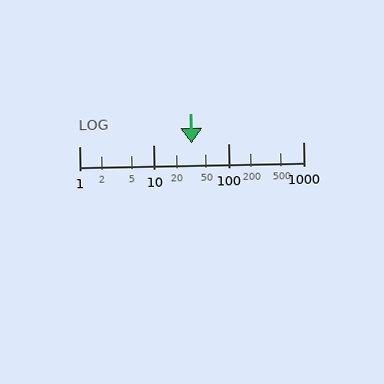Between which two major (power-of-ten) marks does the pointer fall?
The pointer is between 10 and 100.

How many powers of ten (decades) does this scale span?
The scale spans 3 decades, from 1 to 1000.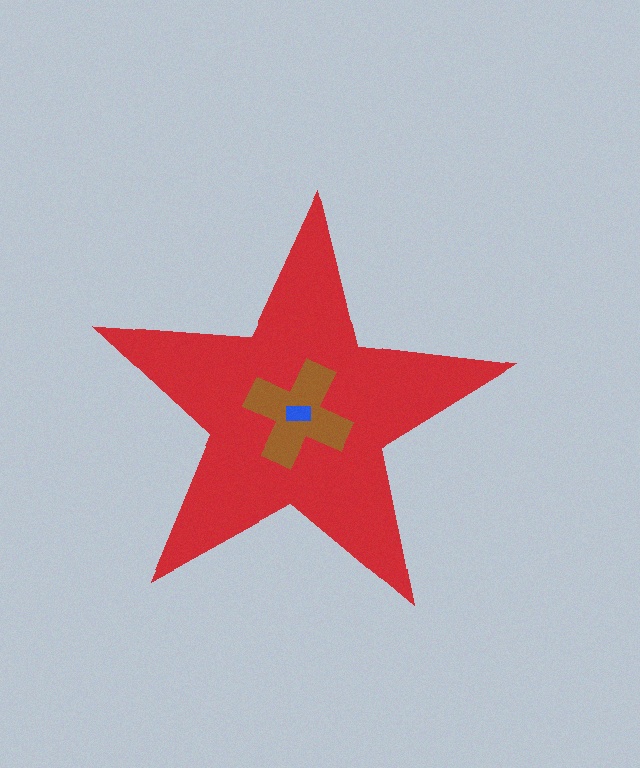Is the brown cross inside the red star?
Yes.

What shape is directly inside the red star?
The brown cross.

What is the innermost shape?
The blue rectangle.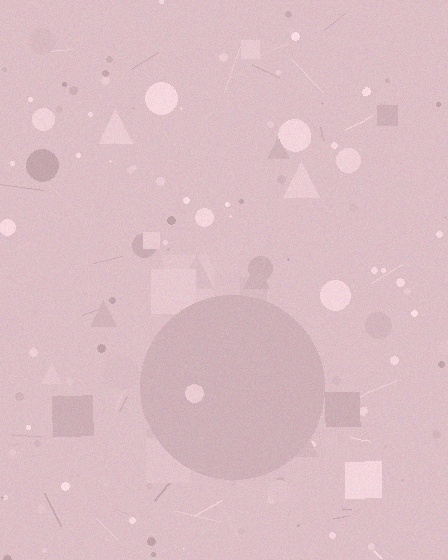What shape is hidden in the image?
A circle is hidden in the image.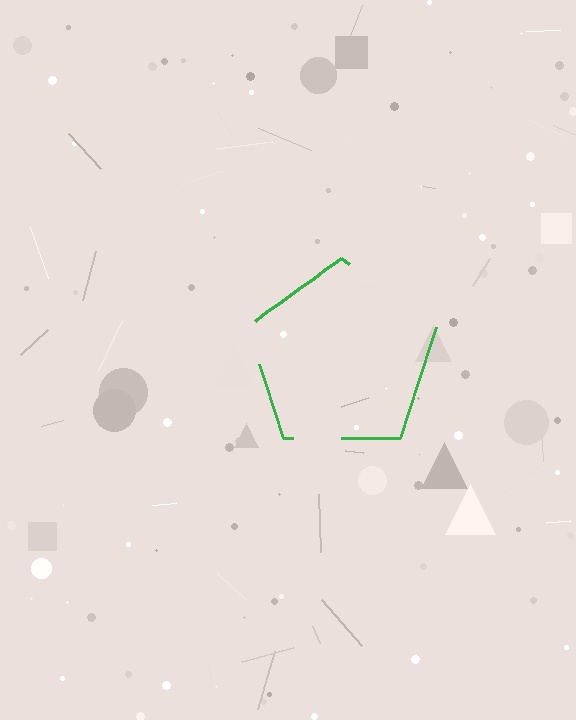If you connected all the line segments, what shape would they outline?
They would outline a pentagon.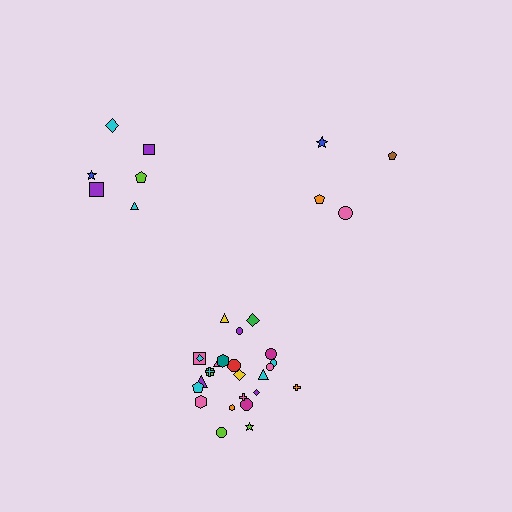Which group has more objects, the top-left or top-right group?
The top-left group.